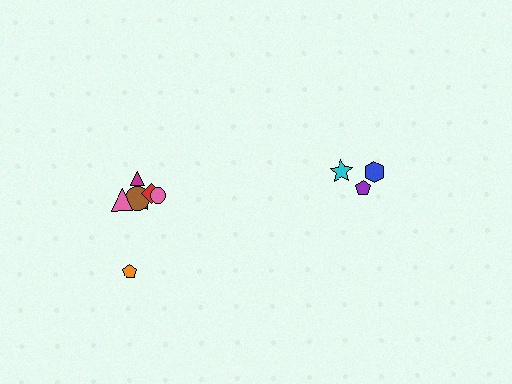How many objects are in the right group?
There are 3 objects.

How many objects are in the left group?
There are 7 objects.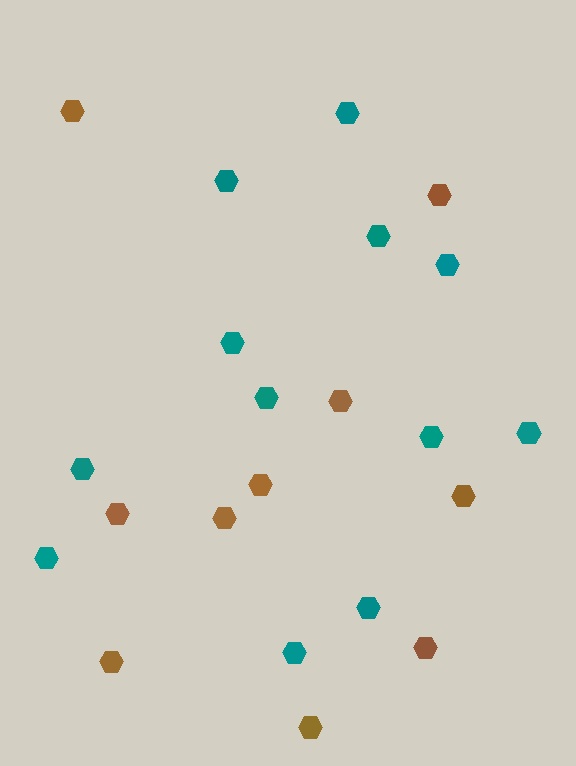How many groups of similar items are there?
There are 2 groups: one group of teal hexagons (12) and one group of brown hexagons (10).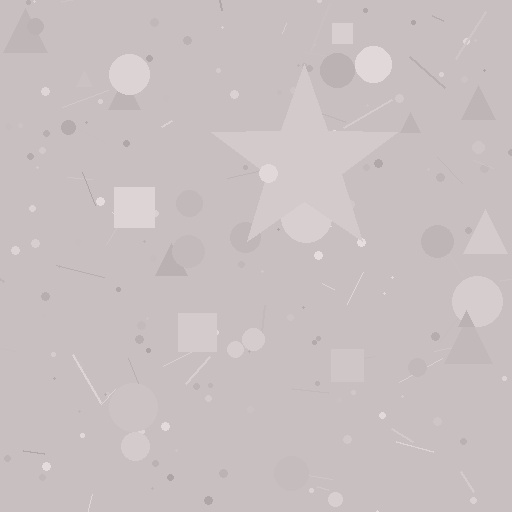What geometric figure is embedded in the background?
A star is embedded in the background.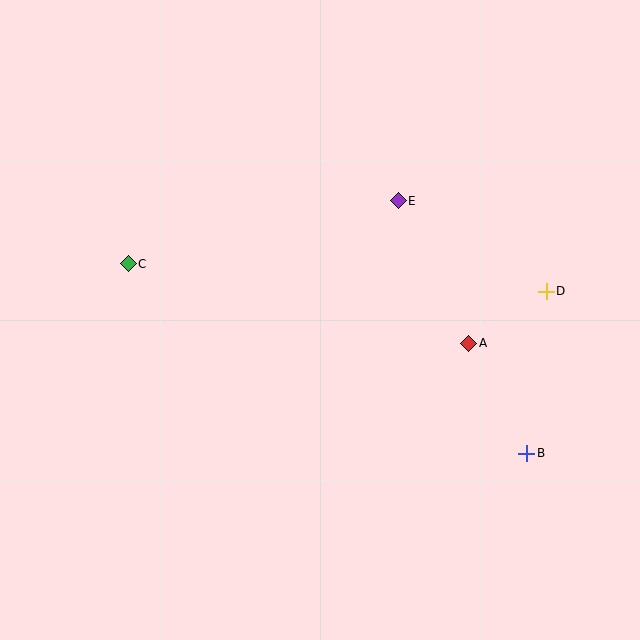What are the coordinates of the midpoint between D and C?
The midpoint between D and C is at (337, 277).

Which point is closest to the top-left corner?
Point C is closest to the top-left corner.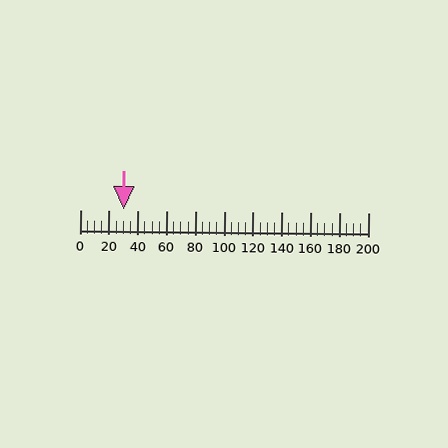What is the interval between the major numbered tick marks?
The major tick marks are spaced 20 units apart.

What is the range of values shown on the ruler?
The ruler shows values from 0 to 200.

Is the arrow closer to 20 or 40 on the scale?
The arrow is closer to 40.